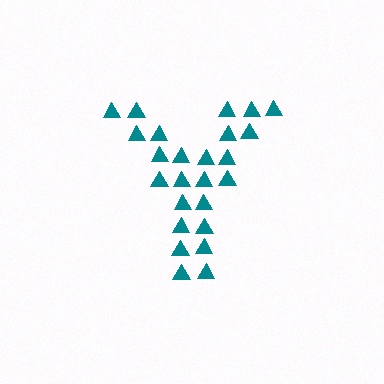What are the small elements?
The small elements are triangles.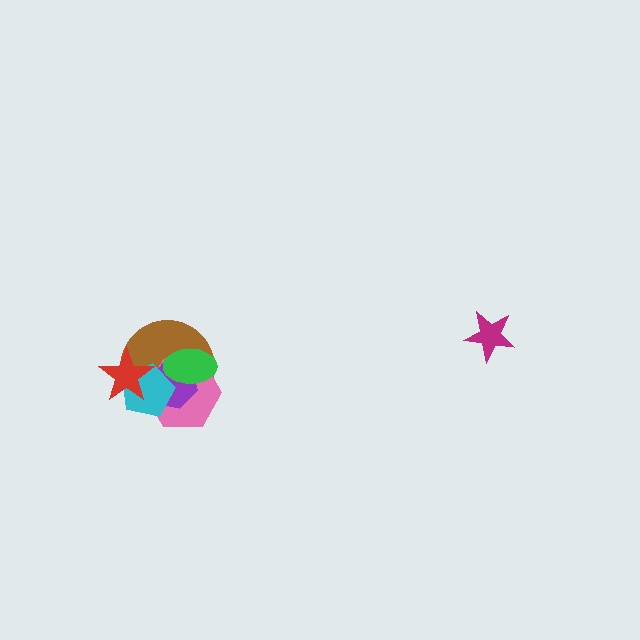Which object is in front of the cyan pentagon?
The red star is in front of the cyan pentagon.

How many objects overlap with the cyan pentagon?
4 objects overlap with the cyan pentagon.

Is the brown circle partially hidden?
Yes, it is partially covered by another shape.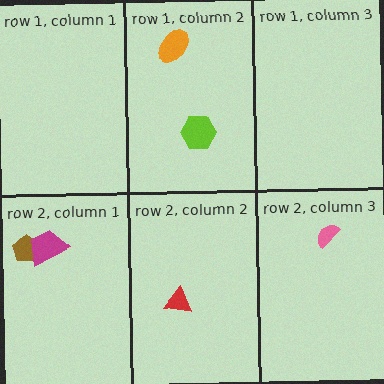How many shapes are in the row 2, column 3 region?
1.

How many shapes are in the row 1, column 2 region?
2.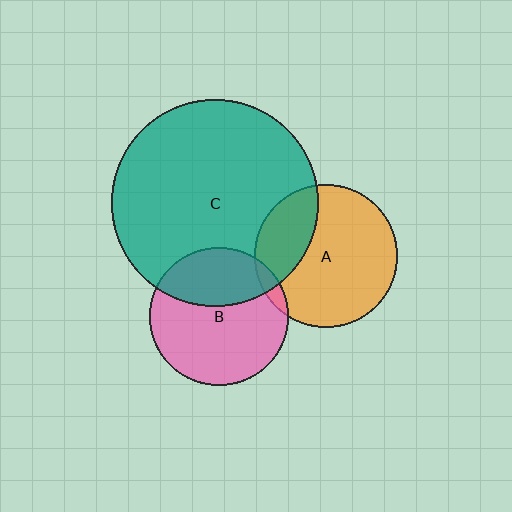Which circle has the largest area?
Circle C (teal).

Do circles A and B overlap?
Yes.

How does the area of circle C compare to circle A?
Approximately 2.1 times.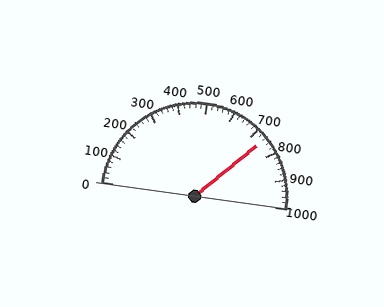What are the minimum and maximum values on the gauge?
The gauge ranges from 0 to 1000.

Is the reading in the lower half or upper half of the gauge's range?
The reading is in the upper half of the range (0 to 1000).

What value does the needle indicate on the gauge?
The needle indicates approximately 740.